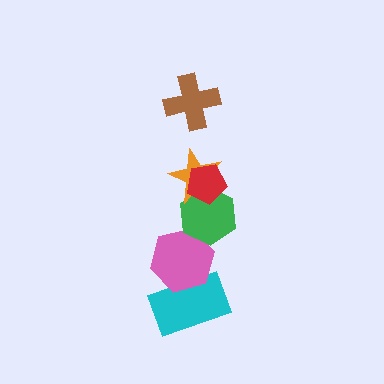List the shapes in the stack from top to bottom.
From top to bottom: the brown cross, the red pentagon, the orange star, the green hexagon, the pink hexagon, the cyan rectangle.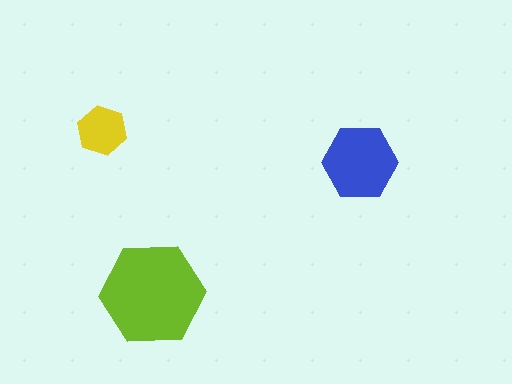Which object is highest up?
The yellow hexagon is topmost.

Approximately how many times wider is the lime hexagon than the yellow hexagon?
About 2 times wider.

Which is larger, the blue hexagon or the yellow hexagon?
The blue one.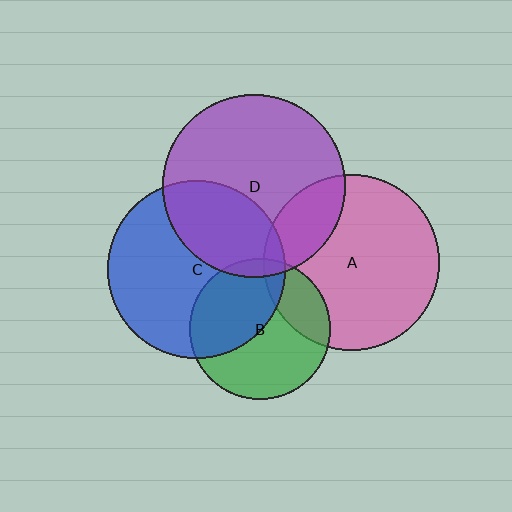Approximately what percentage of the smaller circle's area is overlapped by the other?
Approximately 40%.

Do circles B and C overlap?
Yes.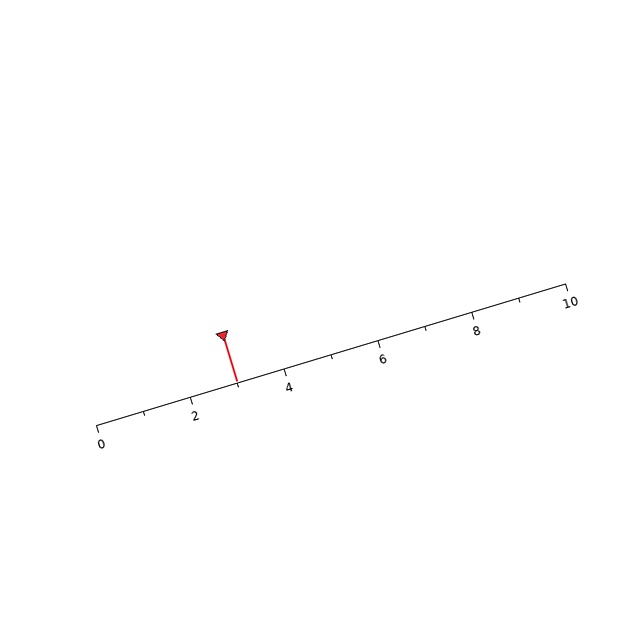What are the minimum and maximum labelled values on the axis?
The axis runs from 0 to 10.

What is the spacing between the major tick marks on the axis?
The major ticks are spaced 2 apart.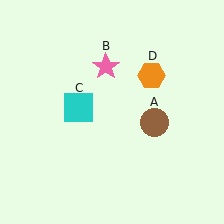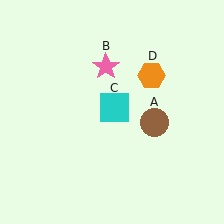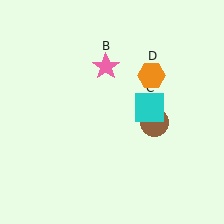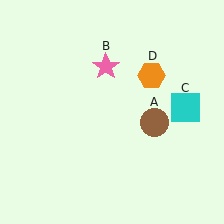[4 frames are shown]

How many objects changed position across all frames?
1 object changed position: cyan square (object C).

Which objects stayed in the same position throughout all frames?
Brown circle (object A) and pink star (object B) and orange hexagon (object D) remained stationary.